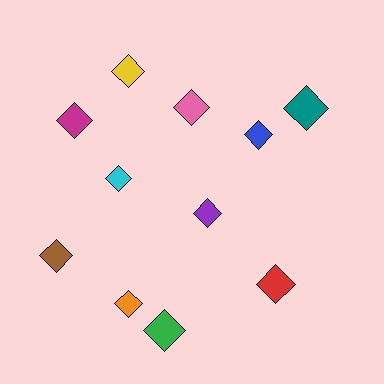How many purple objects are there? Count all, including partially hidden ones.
There is 1 purple object.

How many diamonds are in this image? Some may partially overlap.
There are 11 diamonds.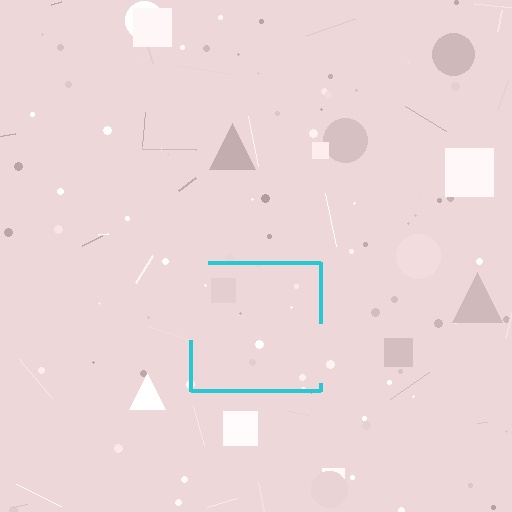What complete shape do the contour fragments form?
The contour fragments form a square.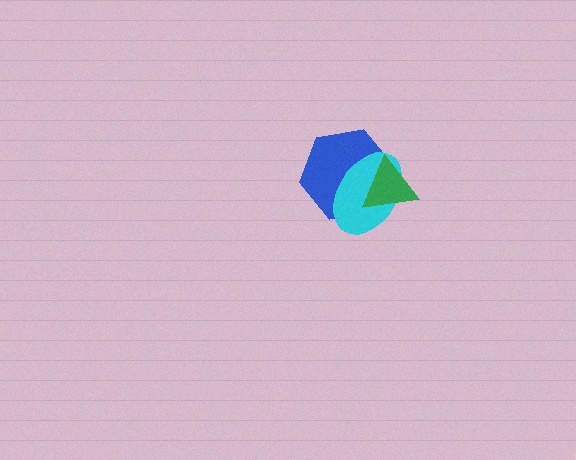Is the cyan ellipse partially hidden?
Yes, it is partially covered by another shape.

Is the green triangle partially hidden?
No, no other shape covers it.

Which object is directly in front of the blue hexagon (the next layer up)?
The cyan ellipse is directly in front of the blue hexagon.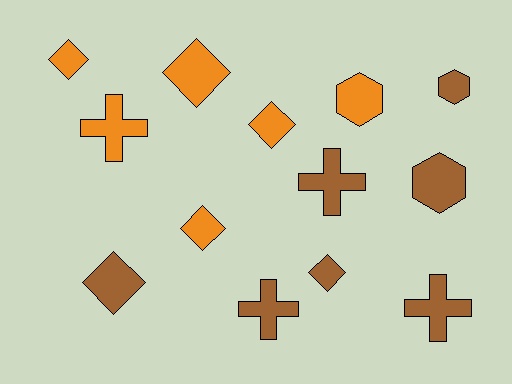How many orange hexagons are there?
There is 1 orange hexagon.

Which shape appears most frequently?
Diamond, with 6 objects.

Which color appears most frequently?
Brown, with 7 objects.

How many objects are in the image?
There are 13 objects.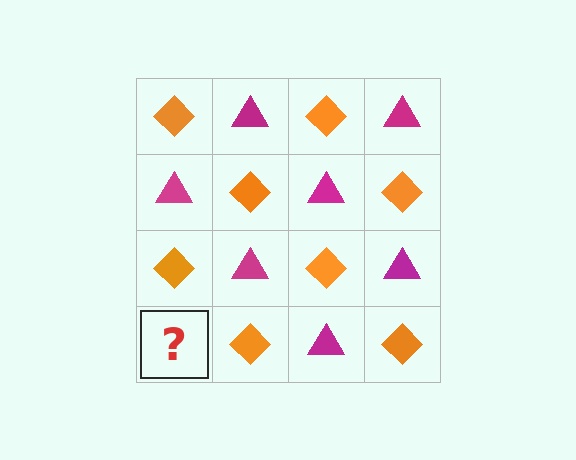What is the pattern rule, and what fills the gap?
The rule is that it alternates orange diamond and magenta triangle in a checkerboard pattern. The gap should be filled with a magenta triangle.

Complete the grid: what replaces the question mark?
The question mark should be replaced with a magenta triangle.